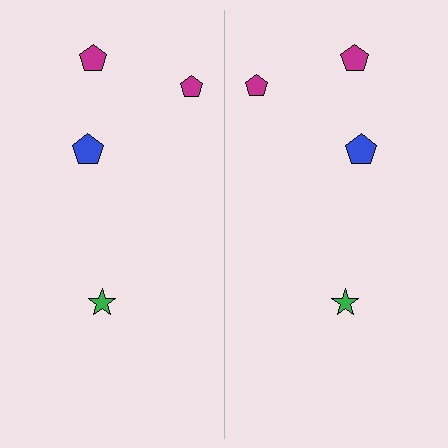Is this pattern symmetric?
Yes, this pattern has bilateral (reflection) symmetry.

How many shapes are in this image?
There are 8 shapes in this image.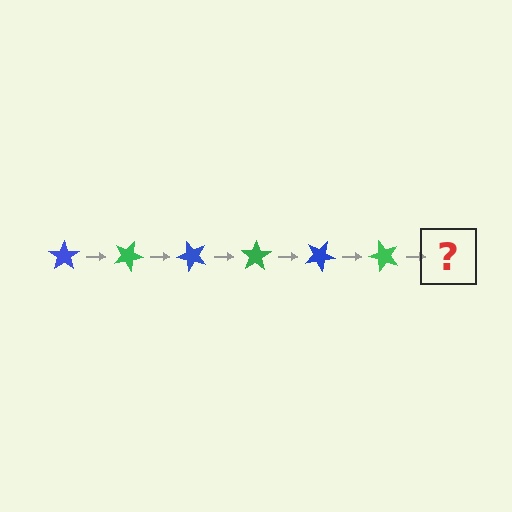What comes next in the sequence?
The next element should be a blue star, rotated 150 degrees from the start.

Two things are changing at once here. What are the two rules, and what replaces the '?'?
The two rules are that it rotates 25 degrees each step and the color cycles through blue and green. The '?' should be a blue star, rotated 150 degrees from the start.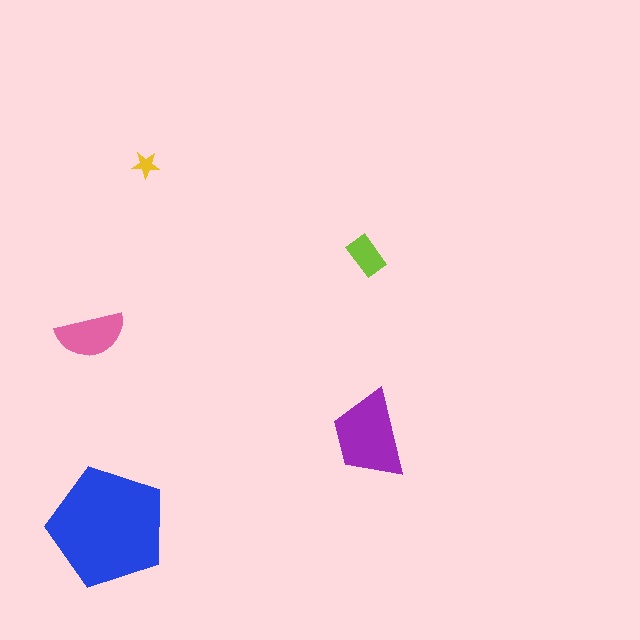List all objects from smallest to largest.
The yellow star, the lime rectangle, the pink semicircle, the purple trapezoid, the blue pentagon.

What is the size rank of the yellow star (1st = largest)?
5th.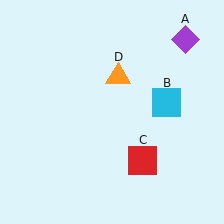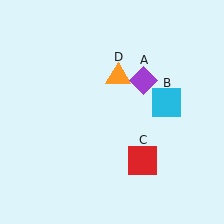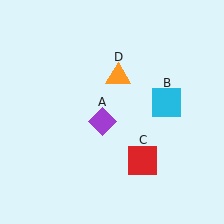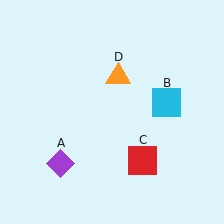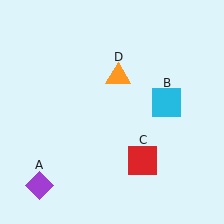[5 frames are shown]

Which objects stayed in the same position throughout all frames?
Cyan square (object B) and red square (object C) and orange triangle (object D) remained stationary.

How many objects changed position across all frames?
1 object changed position: purple diamond (object A).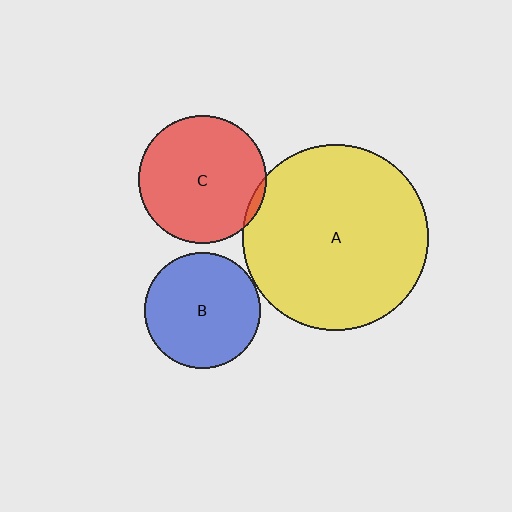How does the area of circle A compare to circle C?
Approximately 2.1 times.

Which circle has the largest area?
Circle A (yellow).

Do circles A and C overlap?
Yes.